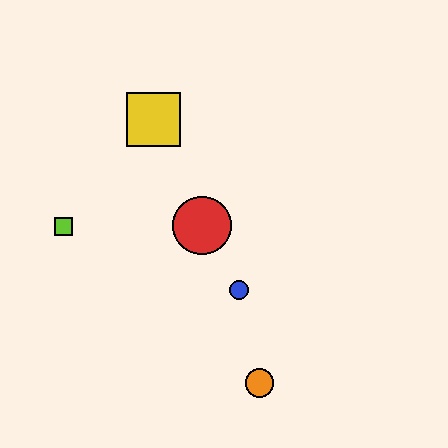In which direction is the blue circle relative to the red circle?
The blue circle is below the red circle.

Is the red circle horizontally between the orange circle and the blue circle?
No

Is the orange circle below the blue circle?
Yes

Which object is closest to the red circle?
The blue circle is closest to the red circle.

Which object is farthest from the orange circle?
The yellow square is farthest from the orange circle.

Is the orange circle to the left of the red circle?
No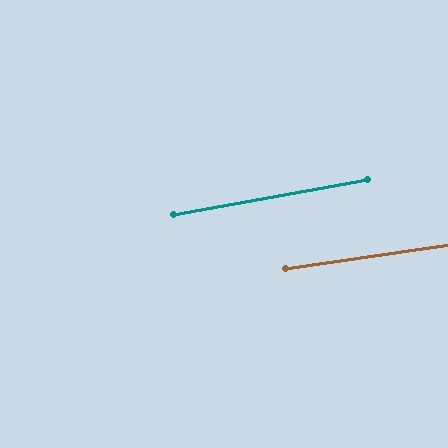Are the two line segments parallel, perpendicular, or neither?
Parallel — their directions differ by only 2.0°.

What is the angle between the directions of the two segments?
Approximately 2 degrees.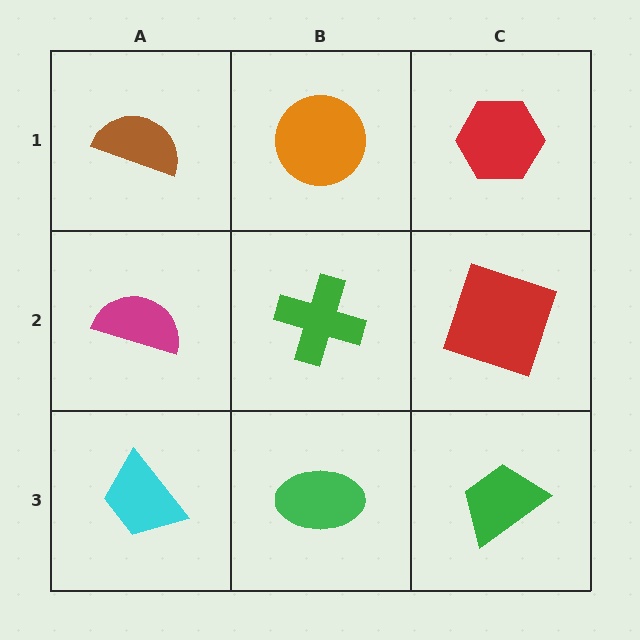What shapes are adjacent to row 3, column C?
A red square (row 2, column C), a green ellipse (row 3, column B).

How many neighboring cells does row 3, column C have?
2.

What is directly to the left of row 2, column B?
A magenta semicircle.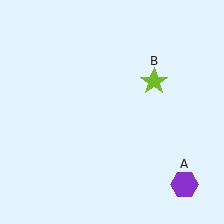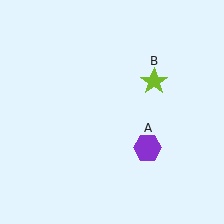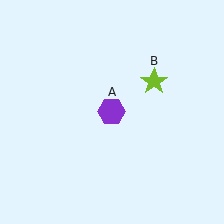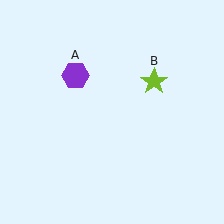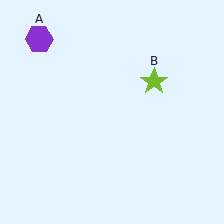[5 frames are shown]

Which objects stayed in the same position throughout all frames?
Lime star (object B) remained stationary.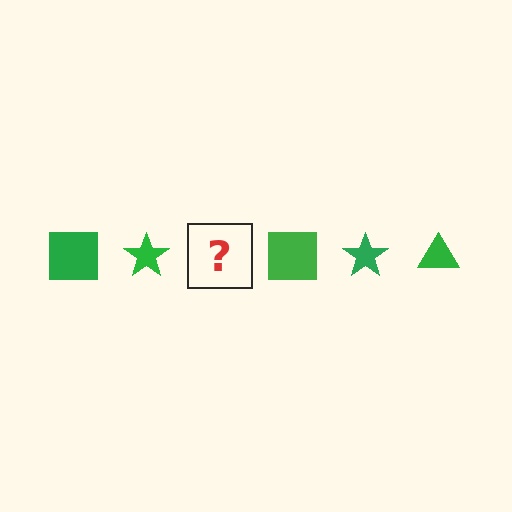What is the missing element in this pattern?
The missing element is a green triangle.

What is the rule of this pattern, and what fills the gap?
The rule is that the pattern cycles through square, star, triangle shapes in green. The gap should be filled with a green triangle.